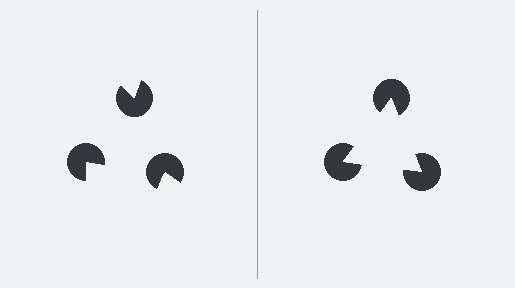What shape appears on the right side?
An illusory triangle.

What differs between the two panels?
The pac-man discs are positioned identically on both sides; only the wedge orientations differ. On the right they align to a triangle; on the left they are misaligned.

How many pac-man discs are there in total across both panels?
6 — 3 on each side.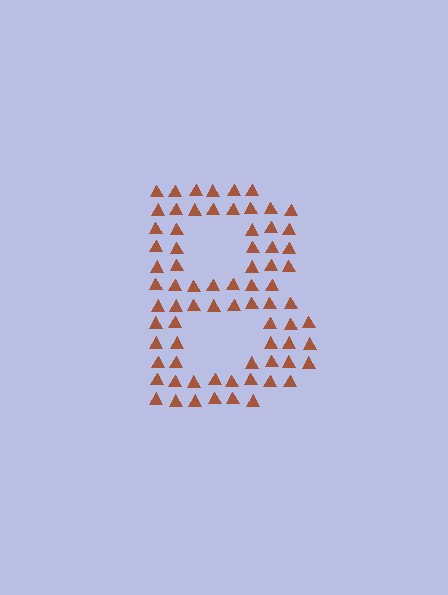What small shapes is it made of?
It is made of small triangles.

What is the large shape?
The large shape is the letter B.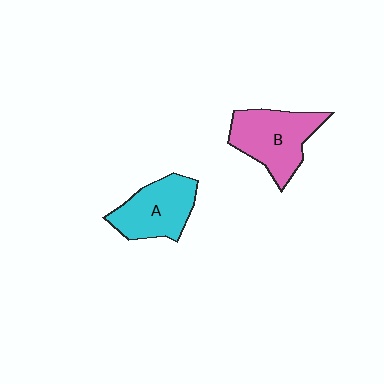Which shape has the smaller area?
Shape A (cyan).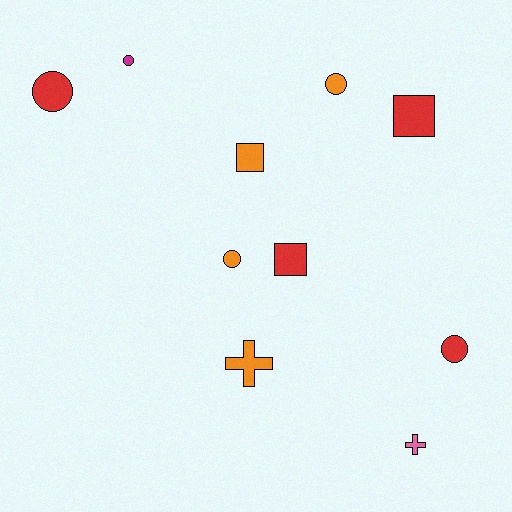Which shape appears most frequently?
Circle, with 5 objects.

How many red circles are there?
There are 2 red circles.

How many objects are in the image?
There are 10 objects.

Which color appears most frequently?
Orange, with 4 objects.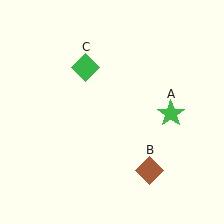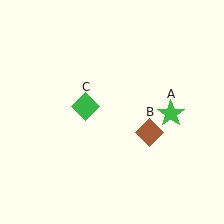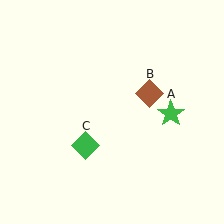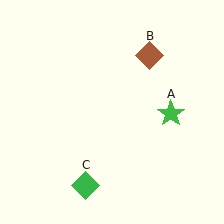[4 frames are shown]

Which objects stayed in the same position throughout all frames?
Green star (object A) remained stationary.